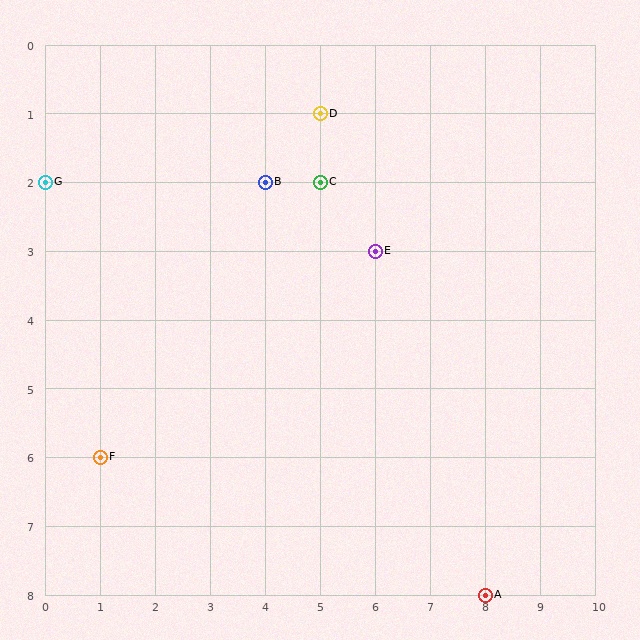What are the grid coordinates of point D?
Point D is at grid coordinates (5, 1).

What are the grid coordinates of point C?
Point C is at grid coordinates (5, 2).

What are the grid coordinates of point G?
Point G is at grid coordinates (0, 2).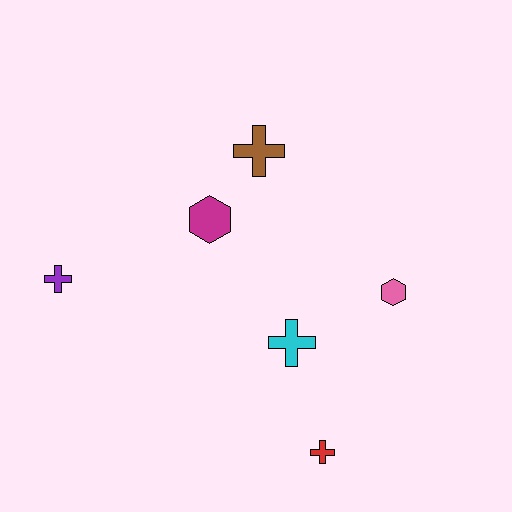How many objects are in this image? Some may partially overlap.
There are 6 objects.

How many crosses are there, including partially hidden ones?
There are 4 crosses.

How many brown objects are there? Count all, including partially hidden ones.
There is 1 brown object.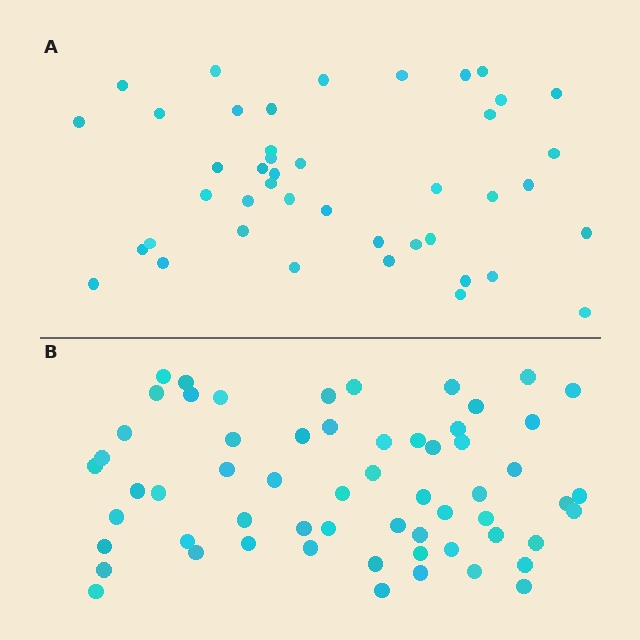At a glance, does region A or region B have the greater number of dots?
Region B (the bottom region) has more dots.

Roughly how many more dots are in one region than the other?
Region B has approximately 15 more dots than region A.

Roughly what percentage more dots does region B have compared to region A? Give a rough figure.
About 40% more.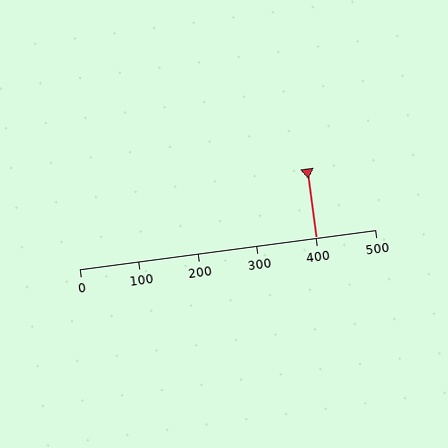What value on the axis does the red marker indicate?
The marker indicates approximately 400.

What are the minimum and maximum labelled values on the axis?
The axis runs from 0 to 500.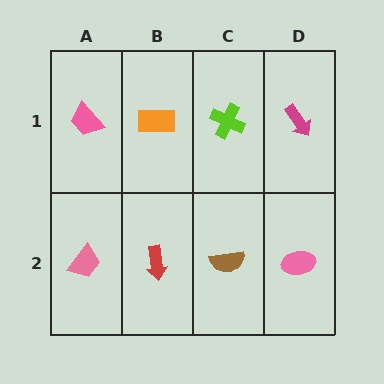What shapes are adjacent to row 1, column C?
A brown semicircle (row 2, column C), an orange rectangle (row 1, column B), a magenta arrow (row 1, column D).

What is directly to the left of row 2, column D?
A brown semicircle.